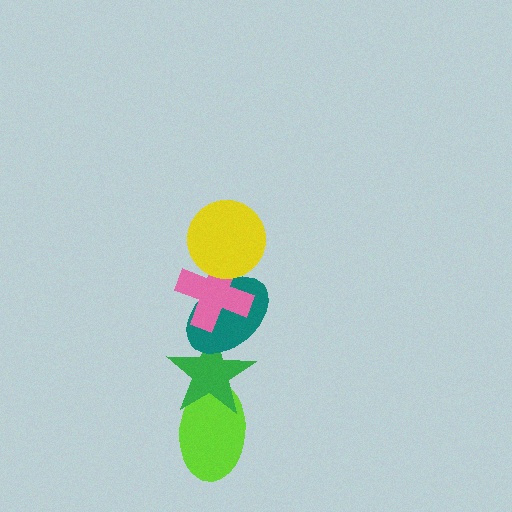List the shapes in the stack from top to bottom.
From top to bottom: the yellow circle, the pink cross, the teal ellipse, the green star, the lime ellipse.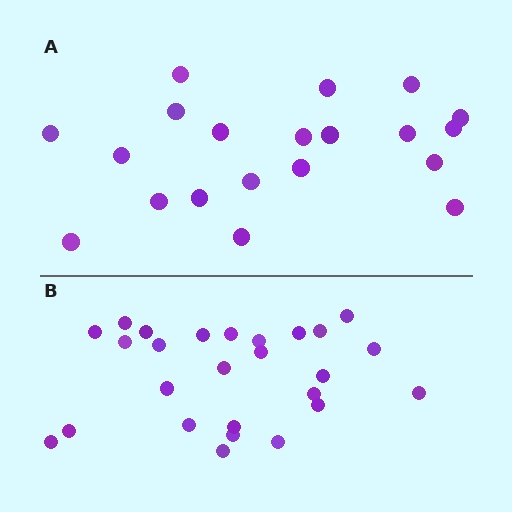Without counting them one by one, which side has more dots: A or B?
Region B (the bottom region) has more dots.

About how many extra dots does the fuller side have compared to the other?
Region B has about 6 more dots than region A.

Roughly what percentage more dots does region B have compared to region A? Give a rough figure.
About 30% more.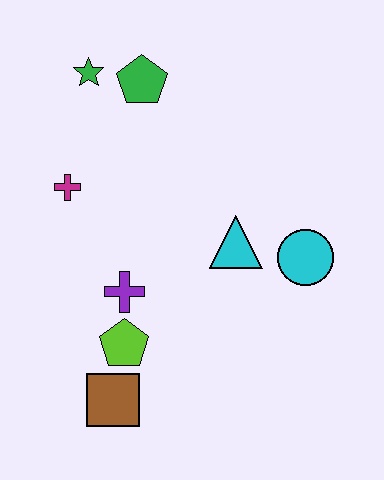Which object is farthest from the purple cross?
The green star is farthest from the purple cross.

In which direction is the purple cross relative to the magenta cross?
The purple cross is below the magenta cross.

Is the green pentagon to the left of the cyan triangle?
Yes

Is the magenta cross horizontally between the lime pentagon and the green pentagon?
No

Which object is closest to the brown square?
The lime pentagon is closest to the brown square.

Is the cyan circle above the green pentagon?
No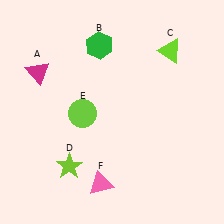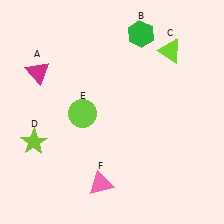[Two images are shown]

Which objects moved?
The objects that moved are: the green hexagon (B), the lime star (D).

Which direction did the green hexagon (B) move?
The green hexagon (B) moved right.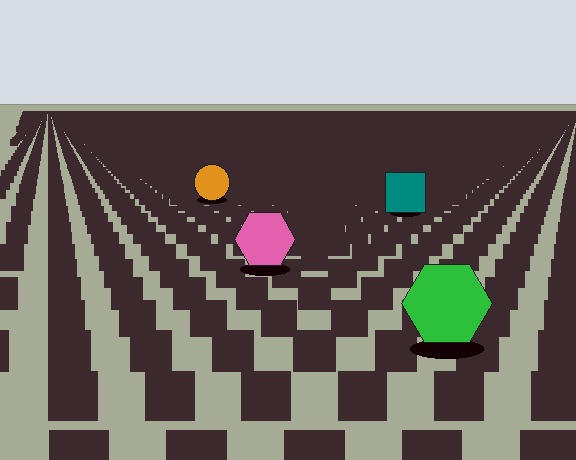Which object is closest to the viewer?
The green hexagon is closest. The texture marks near it are larger and more spread out.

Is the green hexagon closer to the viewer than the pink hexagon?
Yes. The green hexagon is closer — you can tell from the texture gradient: the ground texture is coarser near it.